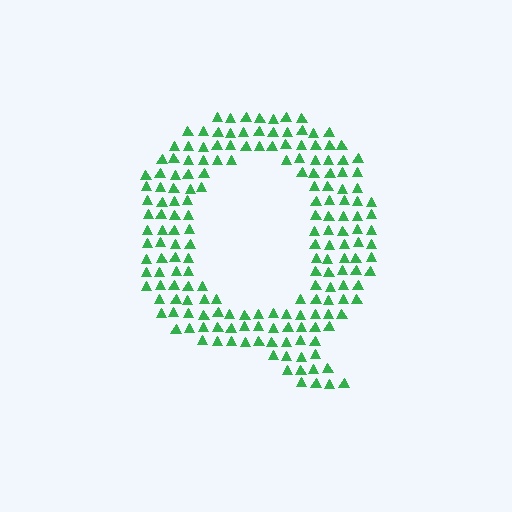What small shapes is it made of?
It is made of small triangles.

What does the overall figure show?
The overall figure shows the letter Q.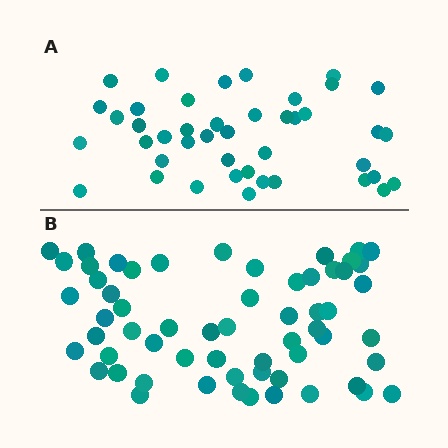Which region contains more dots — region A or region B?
Region B (the bottom region) has more dots.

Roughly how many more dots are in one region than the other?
Region B has approximately 15 more dots than region A.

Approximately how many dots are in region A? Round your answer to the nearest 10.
About 40 dots. (The exact count is 43, which rounds to 40.)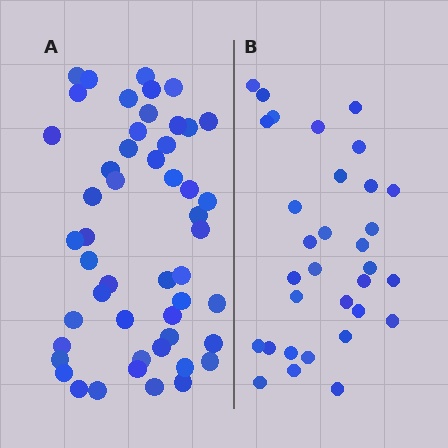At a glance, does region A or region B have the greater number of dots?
Region A (the left region) has more dots.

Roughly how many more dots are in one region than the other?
Region A has approximately 20 more dots than region B.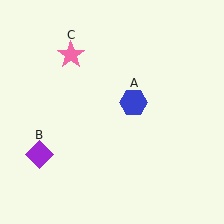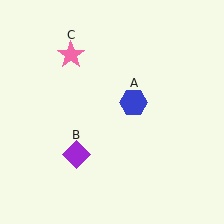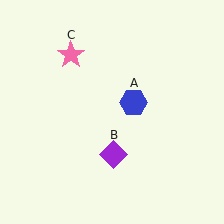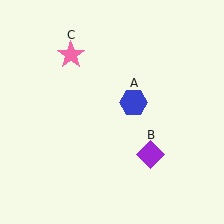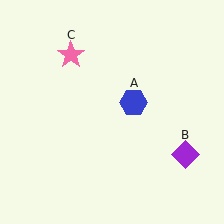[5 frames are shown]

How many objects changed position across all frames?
1 object changed position: purple diamond (object B).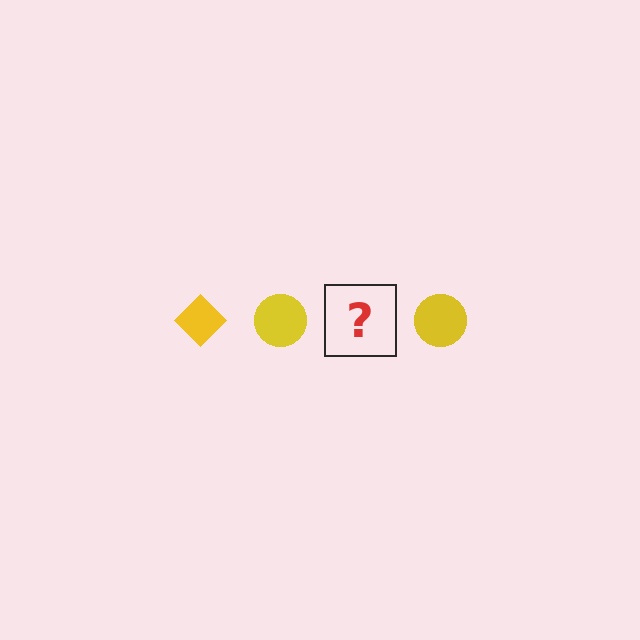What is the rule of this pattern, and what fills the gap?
The rule is that the pattern cycles through diamond, circle shapes in yellow. The gap should be filled with a yellow diamond.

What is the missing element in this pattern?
The missing element is a yellow diamond.